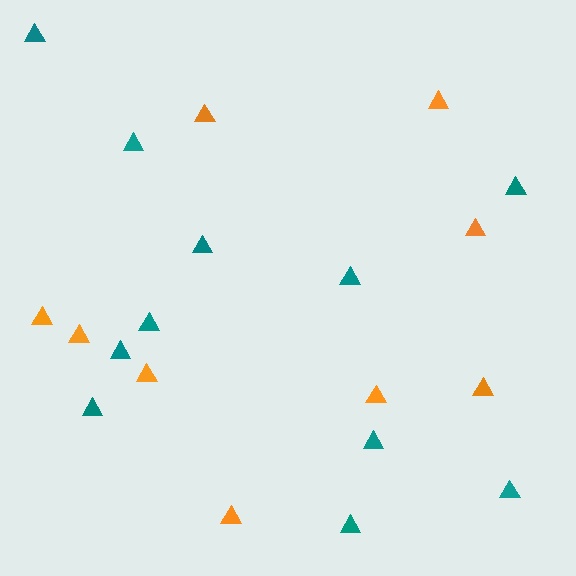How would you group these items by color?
There are 2 groups: one group of orange triangles (9) and one group of teal triangles (11).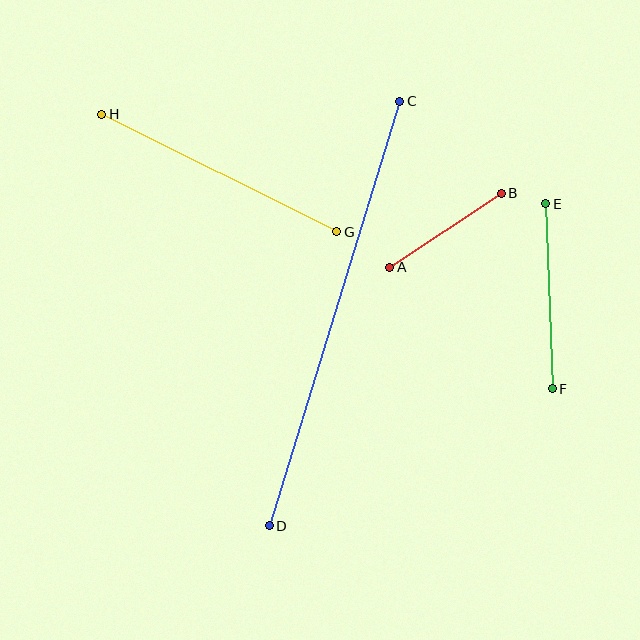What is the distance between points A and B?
The distance is approximately 134 pixels.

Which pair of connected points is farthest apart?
Points C and D are farthest apart.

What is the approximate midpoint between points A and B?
The midpoint is at approximately (445, 230) pixels.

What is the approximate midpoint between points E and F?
The midpoint is at approximately (549, 296) pixels.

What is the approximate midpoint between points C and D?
The midpoint is at approximately (335, 313) pixels.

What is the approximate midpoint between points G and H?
The midpoint is at approximately (219, 173) pixels.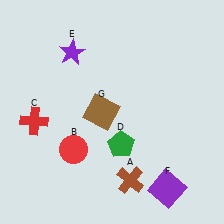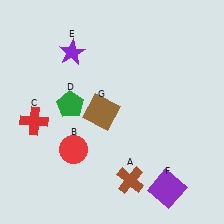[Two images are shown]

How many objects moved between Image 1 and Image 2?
1 object moved between the two images.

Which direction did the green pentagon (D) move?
The green pentagon (D) moved left.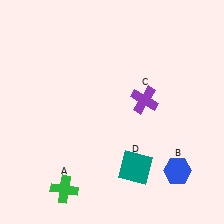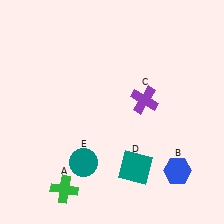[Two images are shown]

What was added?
A teal circle (E) was added in Image 2.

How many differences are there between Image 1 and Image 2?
There is 1 difference between the two images.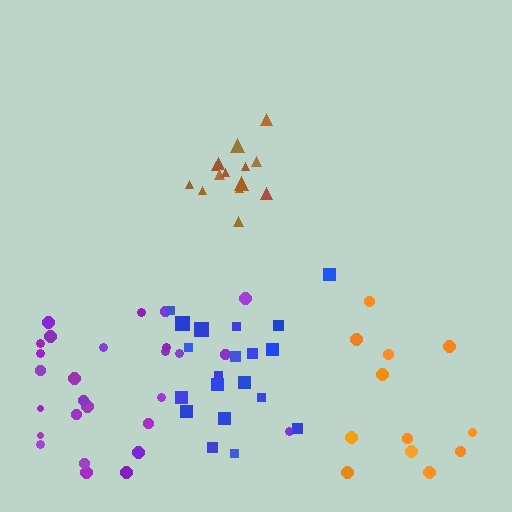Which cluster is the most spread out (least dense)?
Orange.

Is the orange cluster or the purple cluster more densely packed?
Purple.